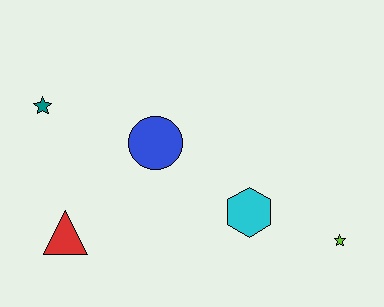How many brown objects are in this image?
There are no brown objects.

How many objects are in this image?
There are 5 objects.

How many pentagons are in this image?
There are no pentagons.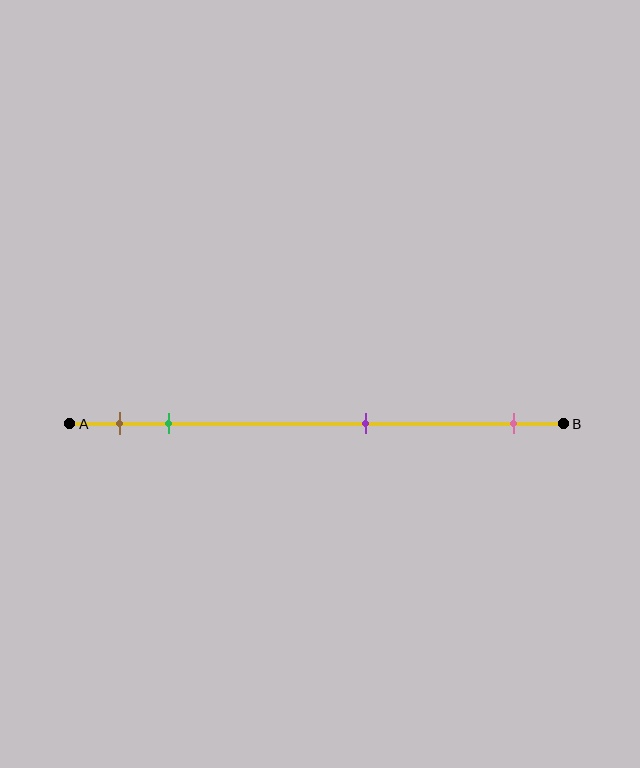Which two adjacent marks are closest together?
The brown and green marks are the closest adjacent pair.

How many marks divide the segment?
There are 4 marks dividing the segment.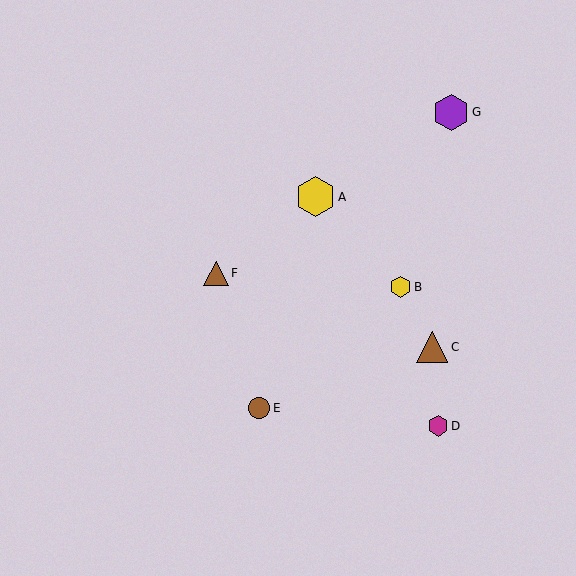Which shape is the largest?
The yellow hexagon (labeled A) is the largest.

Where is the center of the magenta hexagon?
The center of the magenta hexagon is at (438, 426).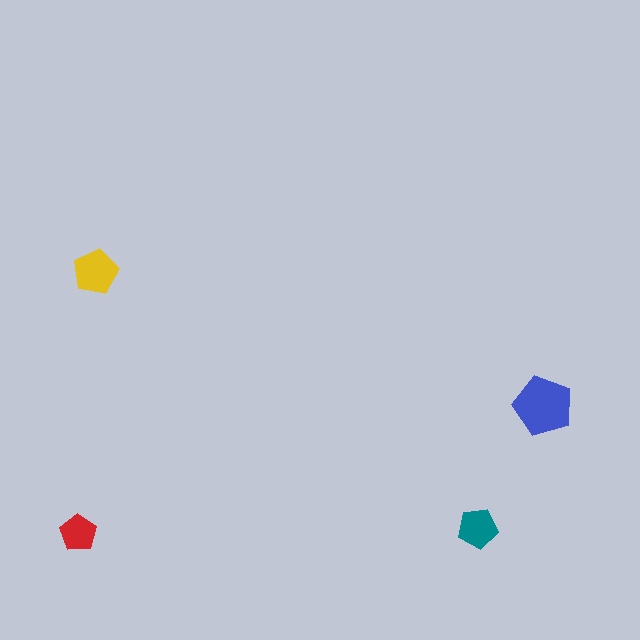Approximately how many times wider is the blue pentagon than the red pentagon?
About 1.5 times wider.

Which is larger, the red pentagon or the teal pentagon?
The teal one.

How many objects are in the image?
There are 4 objects in the image.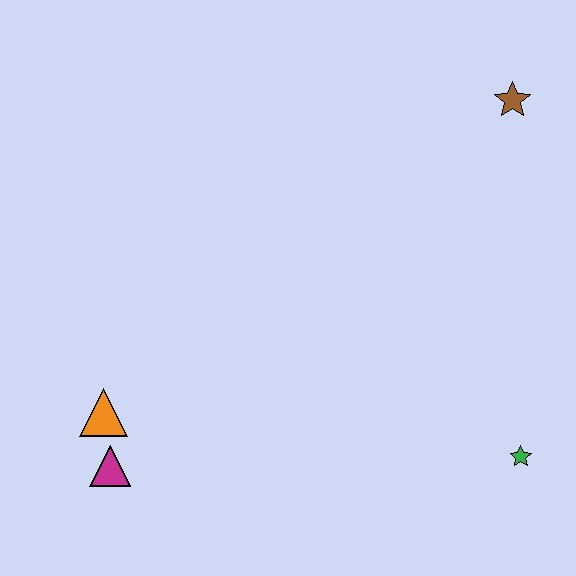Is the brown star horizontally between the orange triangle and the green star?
Yes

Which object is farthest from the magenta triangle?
The brown star is farthest from the magenta triangle.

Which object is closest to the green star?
The brown star is closest to the green star.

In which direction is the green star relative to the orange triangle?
The green star is to the right of the orange triangle.